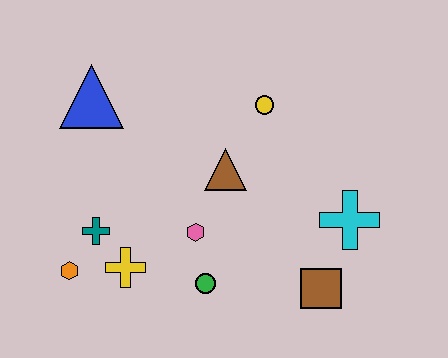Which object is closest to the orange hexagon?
The teal cross is closest to the orange hexagon.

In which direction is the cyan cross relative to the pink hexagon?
The cyan cross is to the right of the pink hexagon.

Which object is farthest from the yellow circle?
The orange hexagon is farthest from the yellow circle.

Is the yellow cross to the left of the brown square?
Yes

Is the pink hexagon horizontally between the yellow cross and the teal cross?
No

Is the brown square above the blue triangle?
No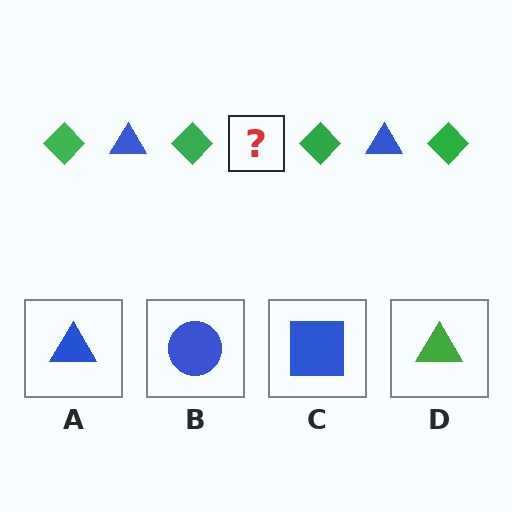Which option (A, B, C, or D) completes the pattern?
A.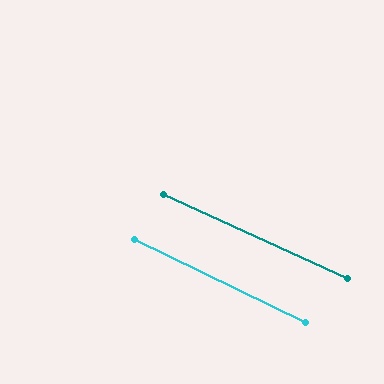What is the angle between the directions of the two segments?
Approximately 2 degrees.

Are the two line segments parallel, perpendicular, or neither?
Parallel — their directions differ by only 1.6°.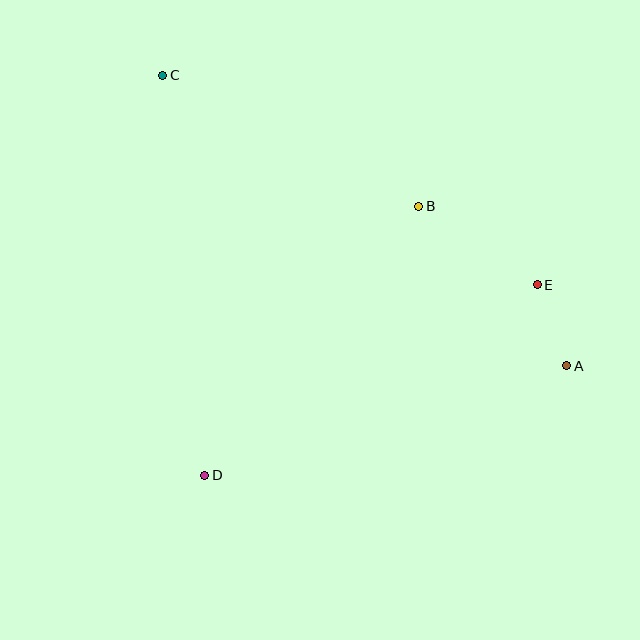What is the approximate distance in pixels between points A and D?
The distance between A and D is approximately 378 pixels.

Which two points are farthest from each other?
Points A and C are farthest from each other.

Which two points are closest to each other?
Points A and E are closest to each other.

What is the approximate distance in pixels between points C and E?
The distance between C and E is approximately 429 pixels.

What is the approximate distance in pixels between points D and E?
The distance between D and E is approximately 383 pixels.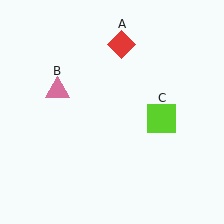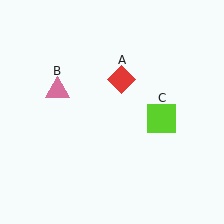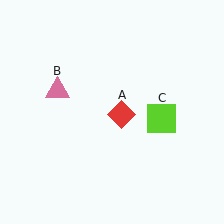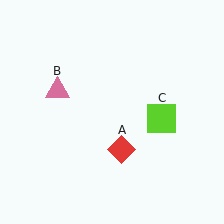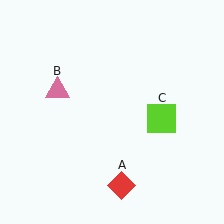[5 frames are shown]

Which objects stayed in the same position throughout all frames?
Pink triangle (object B) and lime square (object C) remained stationary.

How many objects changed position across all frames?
1 object changed position: red diamond (object A).